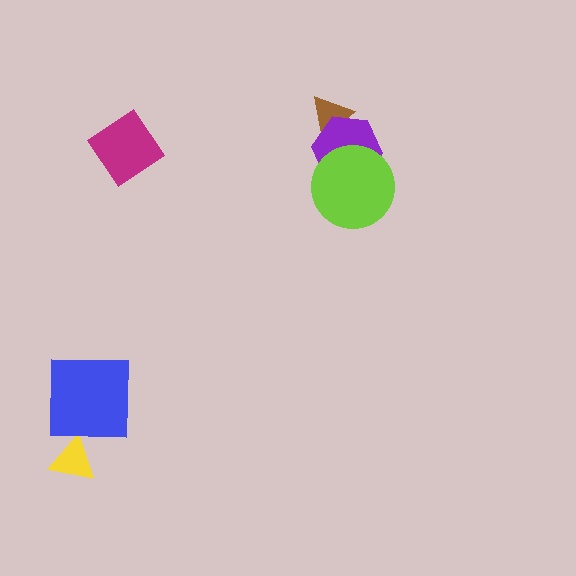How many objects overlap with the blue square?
0 objects overlap with the blue square.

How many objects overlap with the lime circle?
1 object overlaps with the lime circle.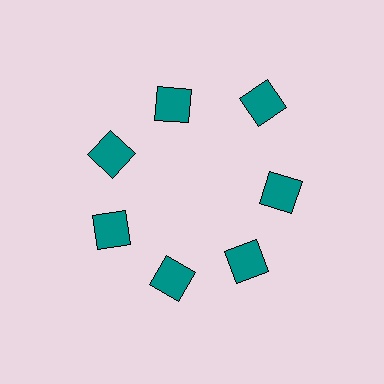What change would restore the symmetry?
The symmetry would be restored by moving it inward, back onto the ring so that all 7 squares sit at equal angles and equal distance from the center.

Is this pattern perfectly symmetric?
No. The 7 teal squares are arranged in a ring, but one element near the 1 o'clock position is pushed outward from the center, breaking the 7-fold rotational symmetry.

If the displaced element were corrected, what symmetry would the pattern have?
It would have 7-fold rotational symmetry — the pattern would map onto itself every 51 degrees.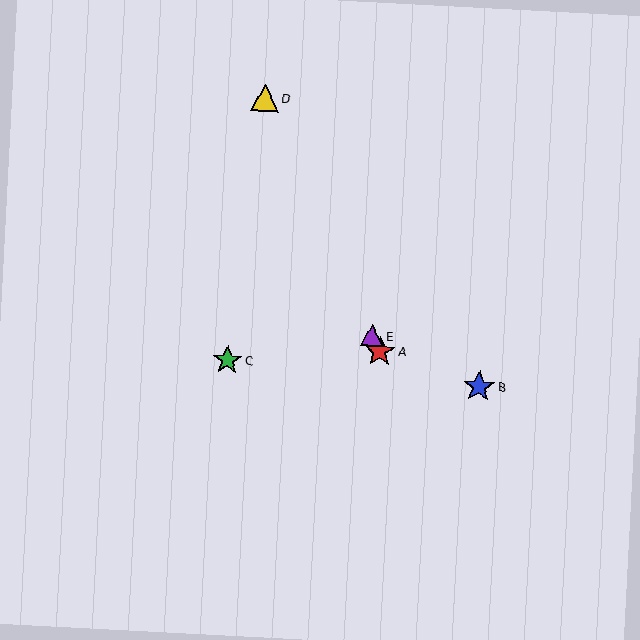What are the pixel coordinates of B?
Object B is at (479, 386).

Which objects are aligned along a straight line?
Objects A, D, E are aligned along a straight line.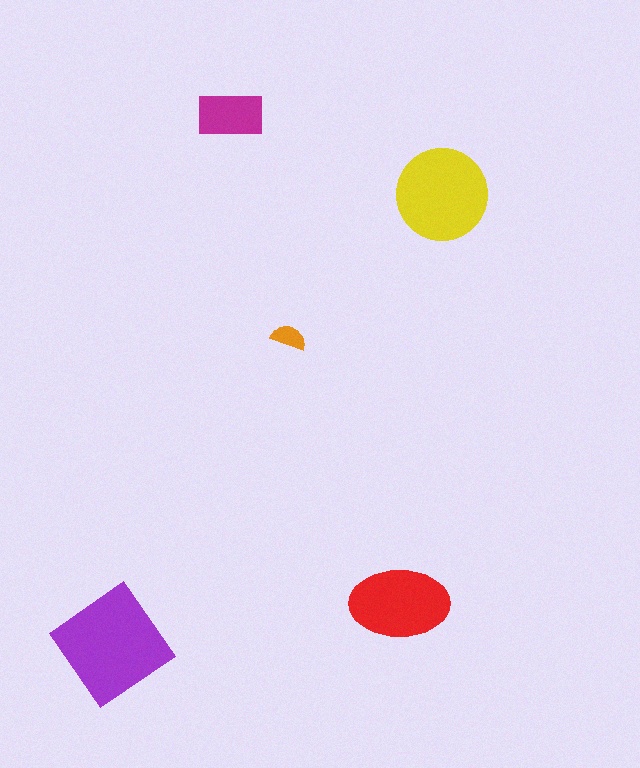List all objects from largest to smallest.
The purple diamond, the yellow circle, the red ellipse, the magenta rectangle, the orange semicircle.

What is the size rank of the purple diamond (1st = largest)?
1st.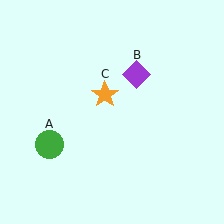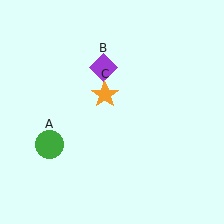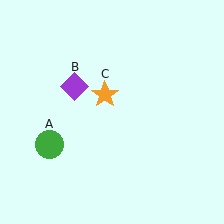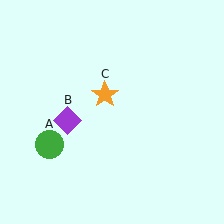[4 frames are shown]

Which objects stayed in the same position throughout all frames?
Green circle (object A) and orange star (object C) remained stationary.